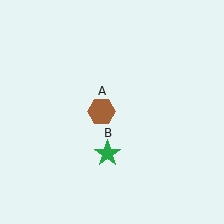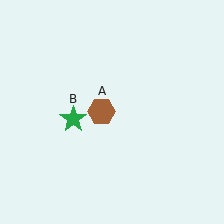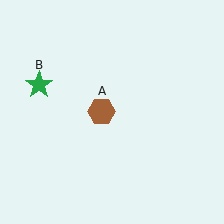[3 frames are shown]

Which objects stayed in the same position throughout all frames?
Brown hexagon (object A) remained stationary.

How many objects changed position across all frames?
1 object changed position: green star (object B).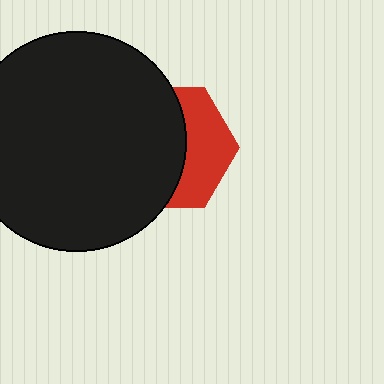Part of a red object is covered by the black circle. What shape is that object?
It is a hexagon.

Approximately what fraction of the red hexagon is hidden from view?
Roughly 61% of the red hexagon is hidden behind the black circle.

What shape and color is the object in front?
The object in front is a black circle.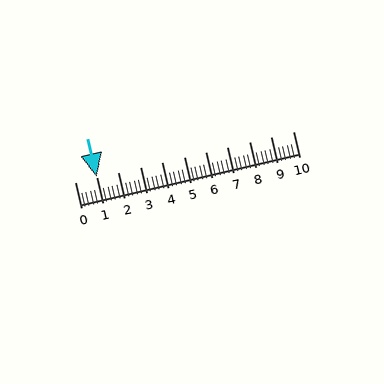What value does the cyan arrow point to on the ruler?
The cyan arrow points to approximately 1.0.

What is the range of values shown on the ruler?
The ruler shows values from 0 to 10.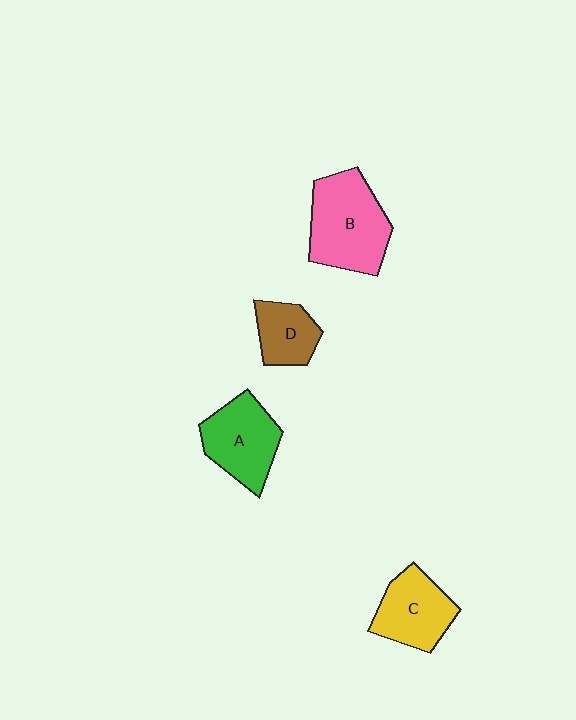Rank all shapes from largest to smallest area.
From largest to smallest: B (pink), A (green), C (yellow), D (brown).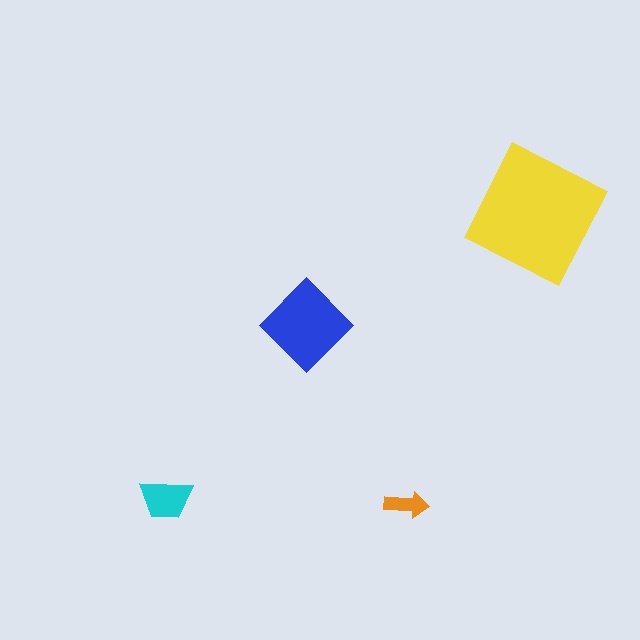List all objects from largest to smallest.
The yellow square, the blue diamond, the cyan trapezoid, the orange arrow.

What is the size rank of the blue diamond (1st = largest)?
2nd.